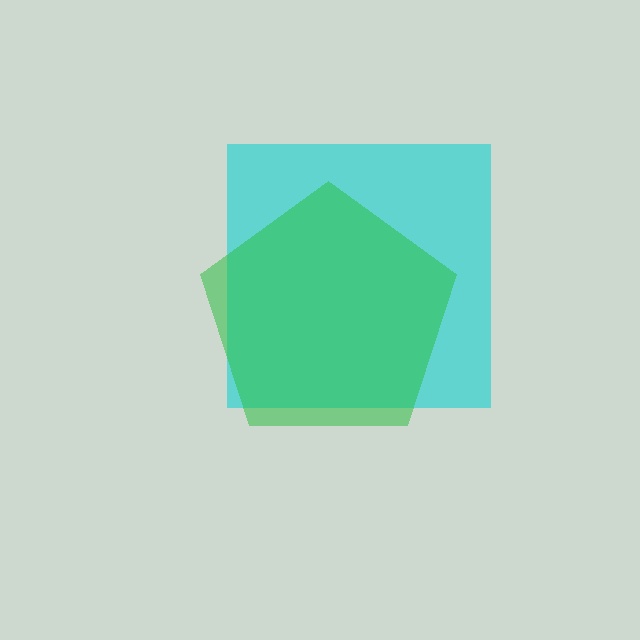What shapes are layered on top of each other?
The layered shapes are: a cyan square, a green pentagon.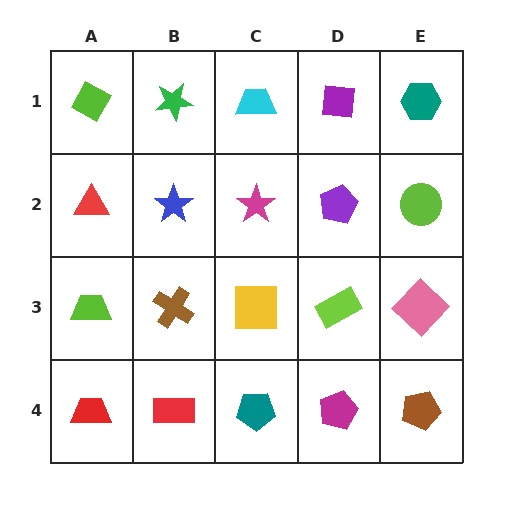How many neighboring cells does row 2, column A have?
3.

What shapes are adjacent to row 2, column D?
A purple square (row 1, column D), a lime rectangle (row 3, column D), a magenta star (row 2, column C), a lime circle (row 2, column E).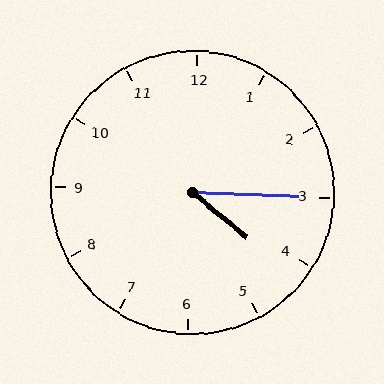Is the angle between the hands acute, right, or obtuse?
It is acute.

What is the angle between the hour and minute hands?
Approximately 38 degrees.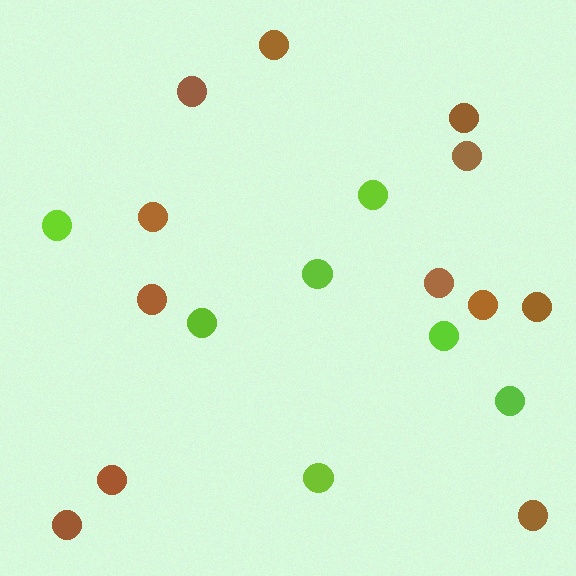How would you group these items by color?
There are 2 groups: one group of brown circles (12) and one group of lime circles (7).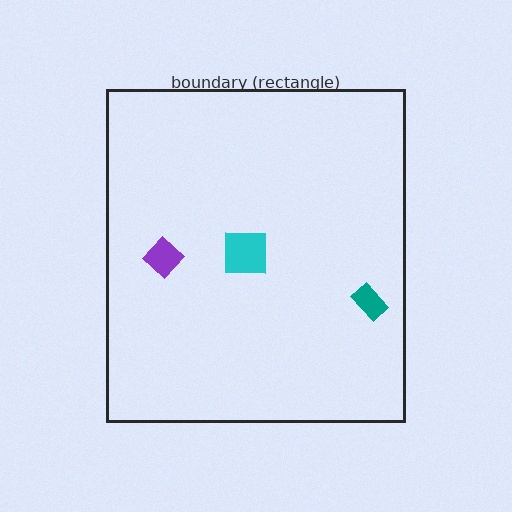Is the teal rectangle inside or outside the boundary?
Inside.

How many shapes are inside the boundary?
3 inside, 0 outside.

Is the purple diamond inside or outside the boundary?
Inside.